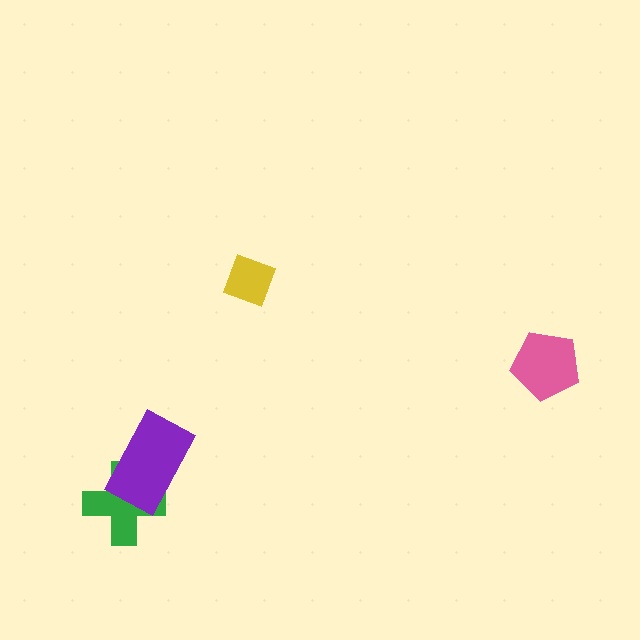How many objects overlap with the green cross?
1 object overlaps with the green cross.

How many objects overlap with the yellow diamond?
0 objects overlap with the yellow diamond.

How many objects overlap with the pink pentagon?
0 objects overlap with the pink pentagon.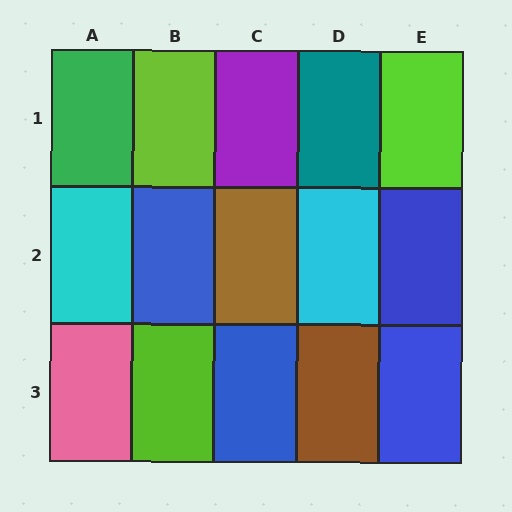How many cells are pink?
1 cell is pink.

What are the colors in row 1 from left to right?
Green, lime, purple, teal, lime.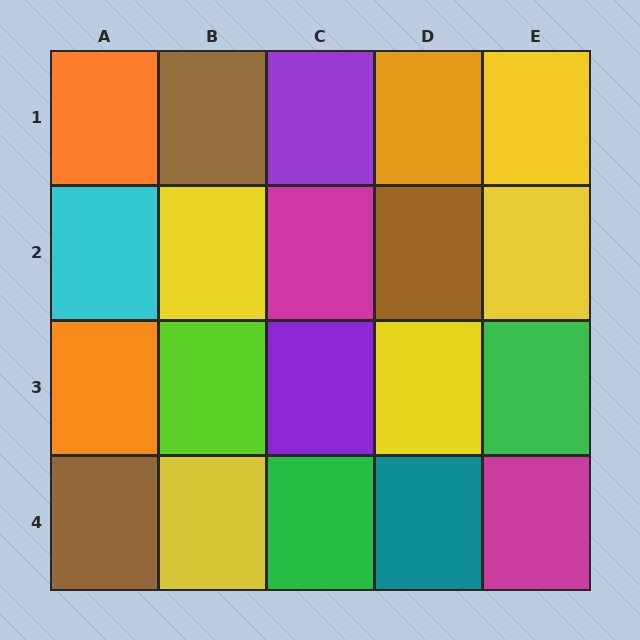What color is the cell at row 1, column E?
Yellow.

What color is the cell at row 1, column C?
Purple.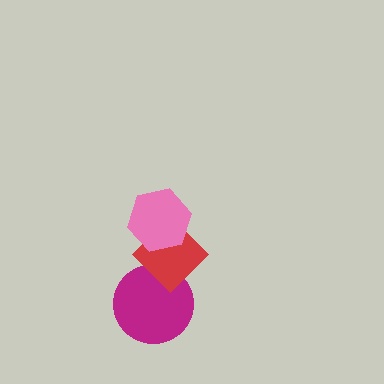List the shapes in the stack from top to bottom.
From top to bottom: the pink hexagon, the red diamond, the magenta circle.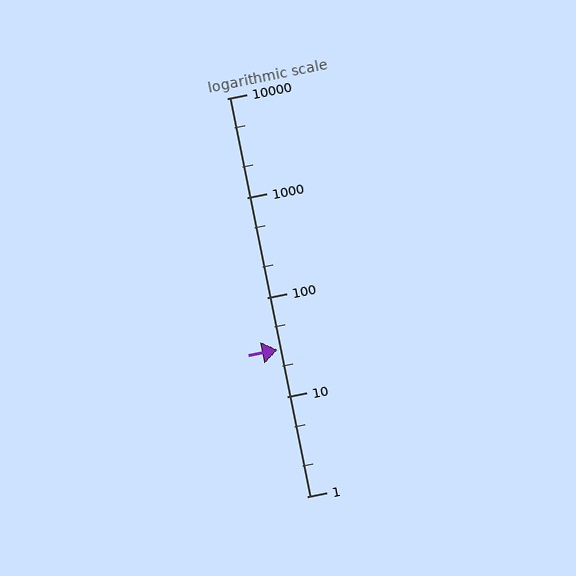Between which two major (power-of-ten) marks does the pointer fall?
The pointer is between 10 and 100.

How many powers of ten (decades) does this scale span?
The scale spans 4 decades, from 1 to 10000.